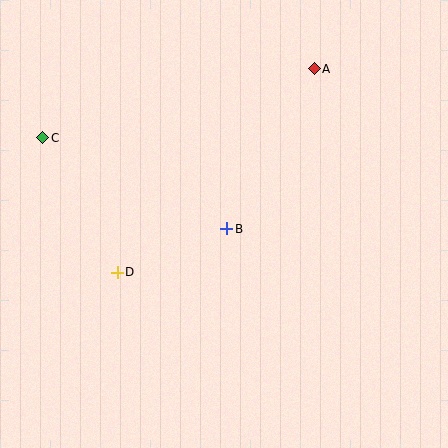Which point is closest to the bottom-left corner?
Point D is closest to the bottom-left corner.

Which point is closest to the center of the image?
Point B at (227, 229) is closest to the center.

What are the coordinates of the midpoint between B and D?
The midpoint between B and D is at (172, 251).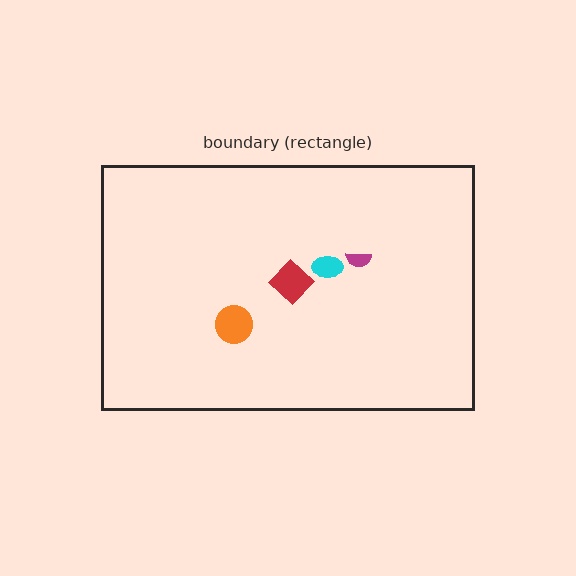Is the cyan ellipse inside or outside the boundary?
Inside.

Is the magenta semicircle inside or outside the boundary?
Inside.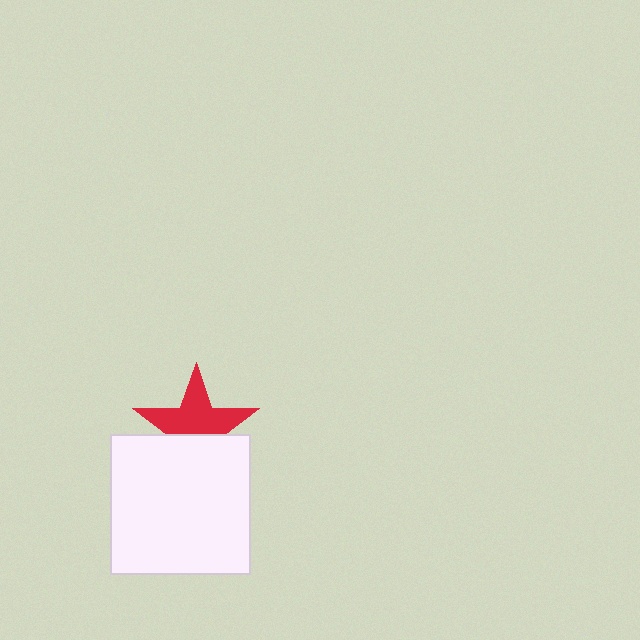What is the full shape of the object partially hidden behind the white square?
The partially hidden object is a red star.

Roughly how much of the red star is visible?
About half of it is visible (roughly 59%).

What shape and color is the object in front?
The object in front is a white square.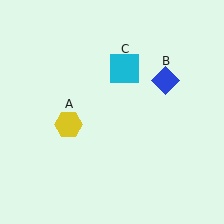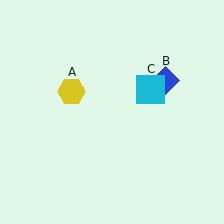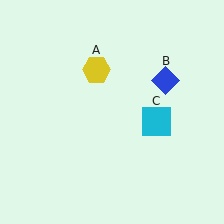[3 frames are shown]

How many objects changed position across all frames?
2 objects changed position: yellow hexagon (object A), cyan square (object C).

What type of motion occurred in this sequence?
The yellow hexagon (object A), cyan square (object C) rotated clockwise around the center of the scene.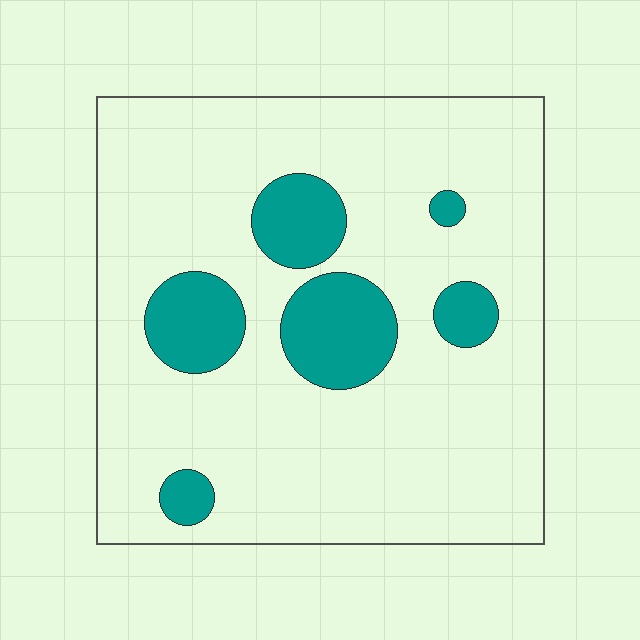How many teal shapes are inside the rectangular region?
6.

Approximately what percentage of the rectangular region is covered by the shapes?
Approximately 15%.